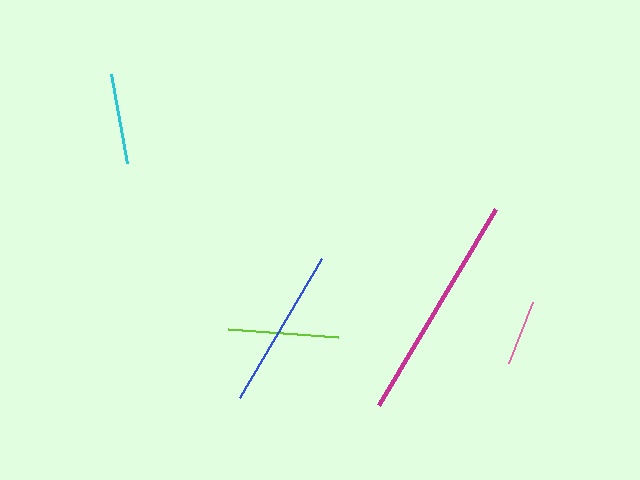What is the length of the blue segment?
The blue segment is approximately 161 pixels long.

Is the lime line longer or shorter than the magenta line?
The magenta line is longer than the lime line.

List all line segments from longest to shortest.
From longest to shortest: magenta, blue, lime, cyan, pink.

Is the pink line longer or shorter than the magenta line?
The magenta line is longer than the pink line.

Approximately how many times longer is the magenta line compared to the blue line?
The magenta line is approximately 1.4 times the length of the blue line.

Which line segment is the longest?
The magenta line is the longest at approximately 229 pixels.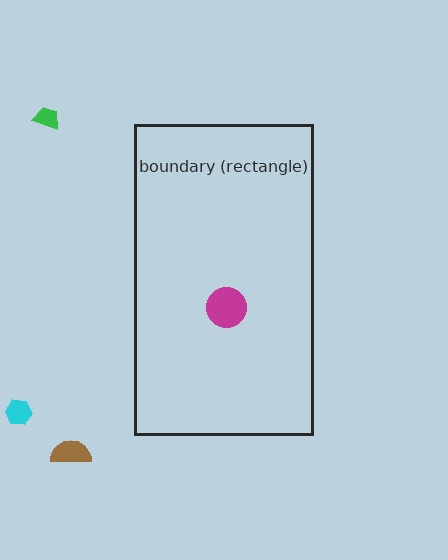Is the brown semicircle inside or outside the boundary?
Outside.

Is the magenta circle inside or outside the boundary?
Inside.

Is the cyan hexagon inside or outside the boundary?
Outside.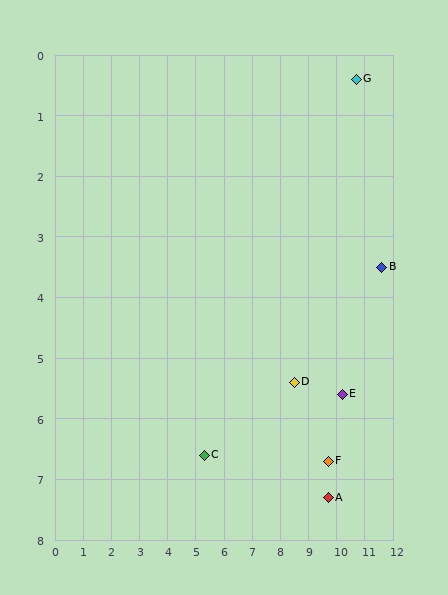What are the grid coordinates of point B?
Point B is at approximately (11.6, 3.5).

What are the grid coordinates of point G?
Point G is at approximately (10.7, 0.4).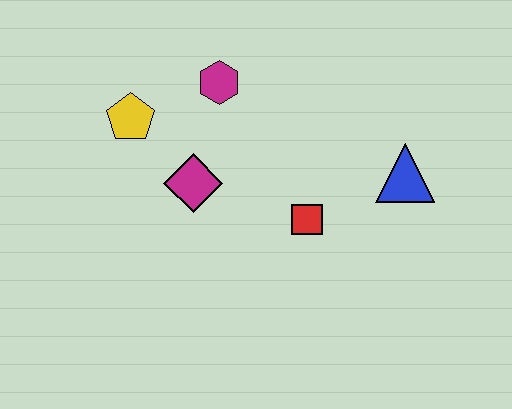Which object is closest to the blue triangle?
The red square is closest to the blue triangle.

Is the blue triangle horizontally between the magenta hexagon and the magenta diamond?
No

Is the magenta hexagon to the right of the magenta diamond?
Yes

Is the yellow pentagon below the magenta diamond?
No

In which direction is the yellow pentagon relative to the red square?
The yellow pentagon is to the left of the red square.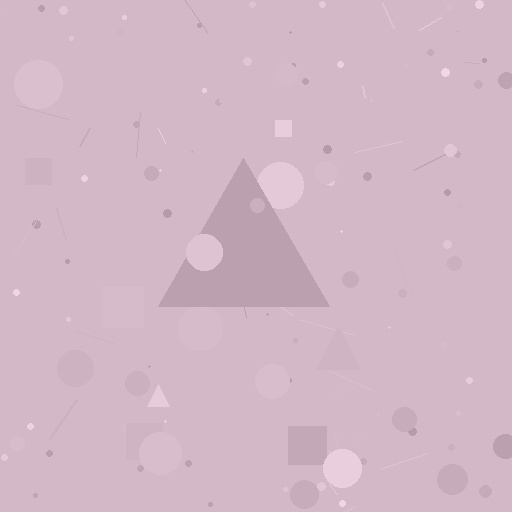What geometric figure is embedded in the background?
A triangle is embedded in the background.